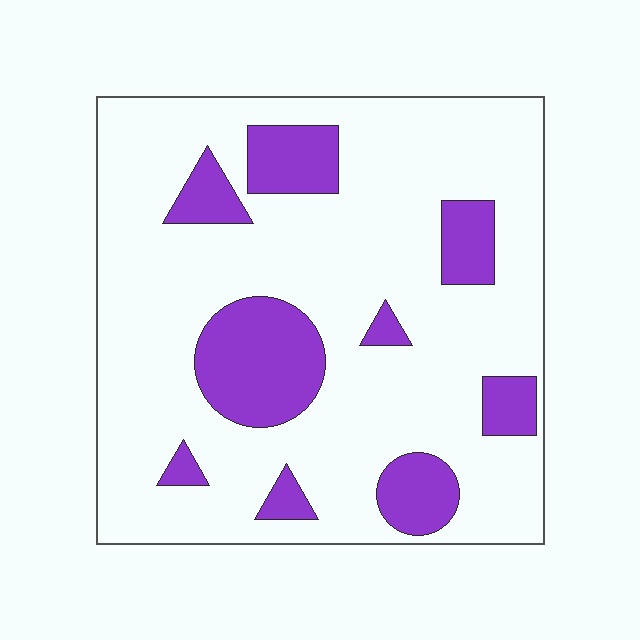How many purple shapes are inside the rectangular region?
9.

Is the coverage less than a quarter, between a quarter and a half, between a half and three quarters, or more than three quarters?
Less than a quarter.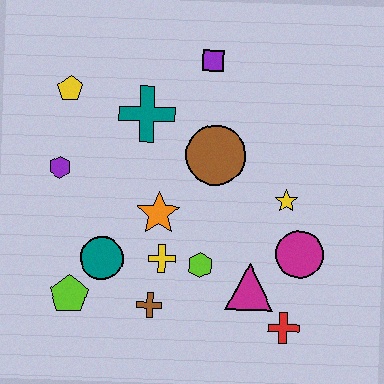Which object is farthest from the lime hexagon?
The yellow pentagon is farthest from the lime hexagon.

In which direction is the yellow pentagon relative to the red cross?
The yellow pentagon is above the red cross.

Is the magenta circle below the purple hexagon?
Yes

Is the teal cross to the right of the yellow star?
No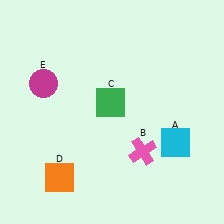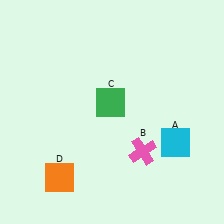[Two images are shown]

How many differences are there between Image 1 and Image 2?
There is 1 difference between the two images.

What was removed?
The magenta circle (E) was removed in Image 2.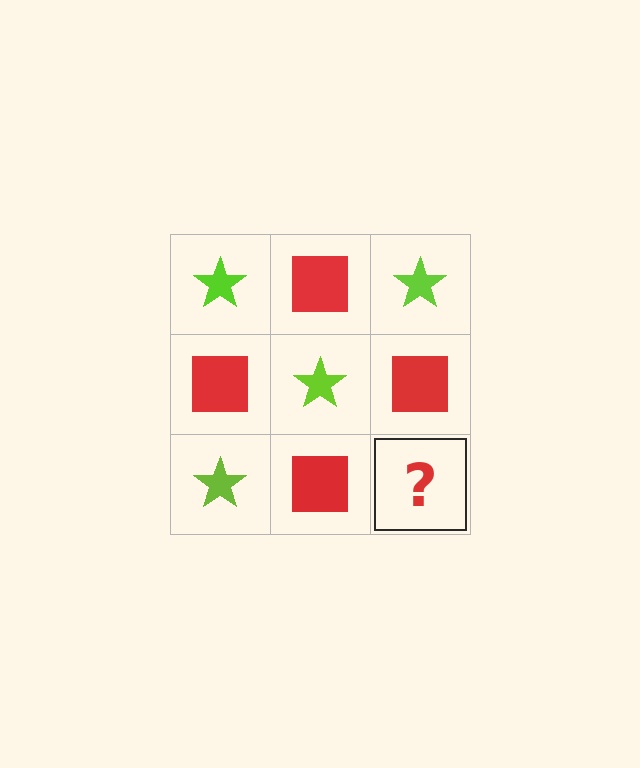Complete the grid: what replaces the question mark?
The question mark should be replaced with a lime star.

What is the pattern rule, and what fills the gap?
The rule is that it alternates lime star and red square in a checkerboard pattern. The gap should be filled with a lime star.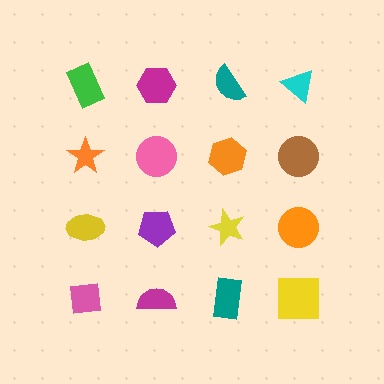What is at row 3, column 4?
An orange circle.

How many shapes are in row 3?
4 shapes.